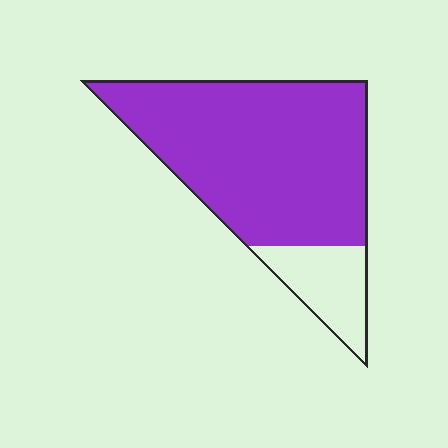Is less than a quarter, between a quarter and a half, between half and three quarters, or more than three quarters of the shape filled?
More than three quarters.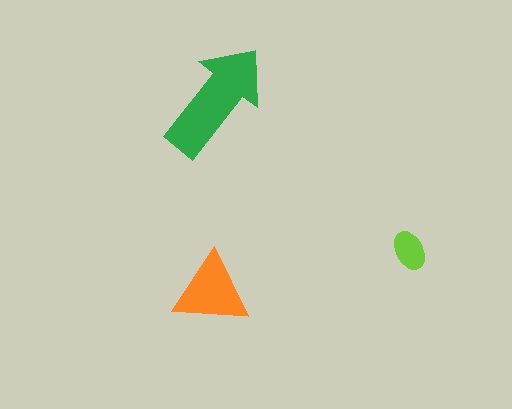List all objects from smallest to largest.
The lime ellipse, the orange triangle, the green arrow.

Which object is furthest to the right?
The lime ellipse is rightmost.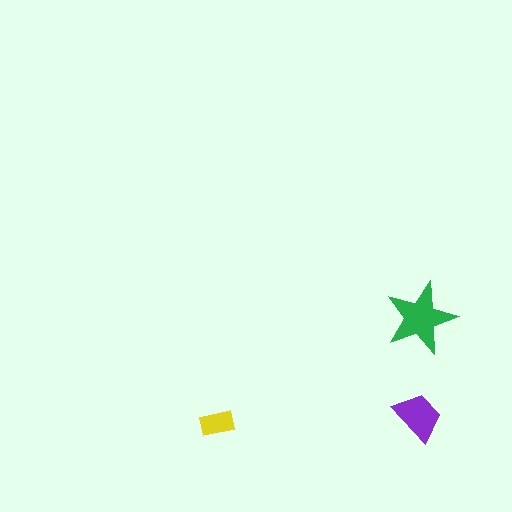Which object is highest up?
The green star is topmost.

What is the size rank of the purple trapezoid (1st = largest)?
2nd.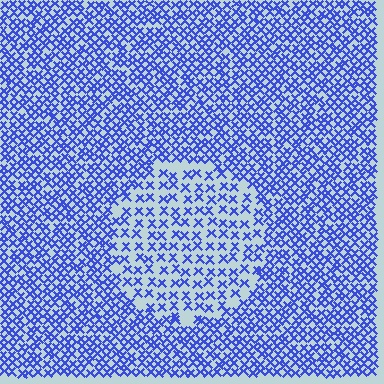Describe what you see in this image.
The image contains small blue elements arranged at two different densities. A circle-shaped region is visible where the elements are less densely packed than the surrounding area.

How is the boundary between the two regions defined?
The boundary is defined by a change in element density (approximately 2.0x ratio). All elements are the same color, size, and shape.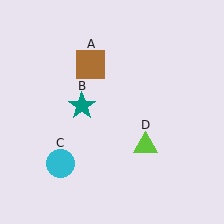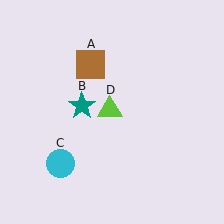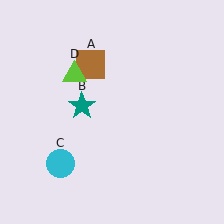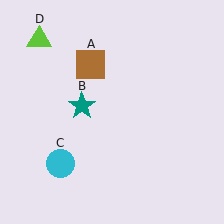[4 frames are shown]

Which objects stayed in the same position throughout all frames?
Brown square (object A) and teal star (object B) and cyan circle (object C) remained stationary.